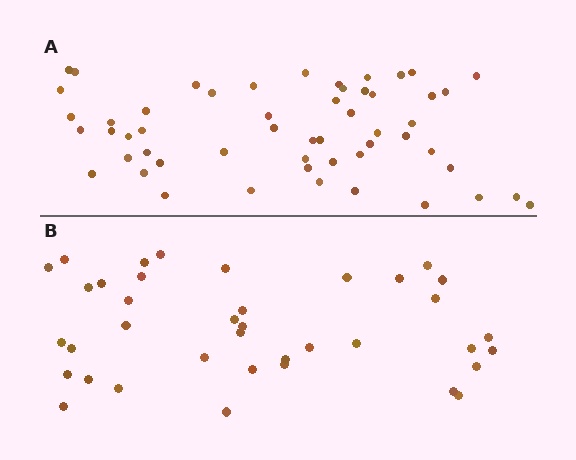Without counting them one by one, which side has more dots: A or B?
Region A (the top region) has more dots.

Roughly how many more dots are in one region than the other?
Region A has approximately 15 more dots than region B.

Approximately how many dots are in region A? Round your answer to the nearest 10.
About 50 dots. (The exact count is 54, which rounds to 50.)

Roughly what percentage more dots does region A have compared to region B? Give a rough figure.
About 40% more.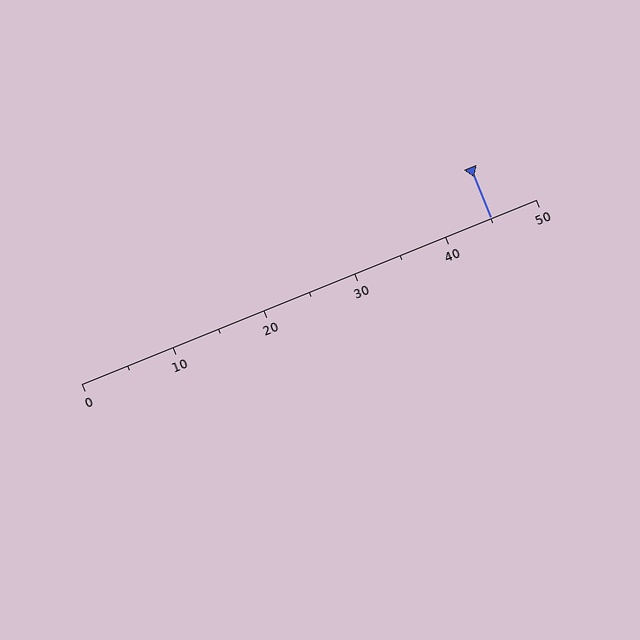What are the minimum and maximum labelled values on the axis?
The axis runs from 0 to 50.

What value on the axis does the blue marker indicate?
The marker indicates approximately 45.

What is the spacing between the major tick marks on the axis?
The major ticks are spaced 10 apart.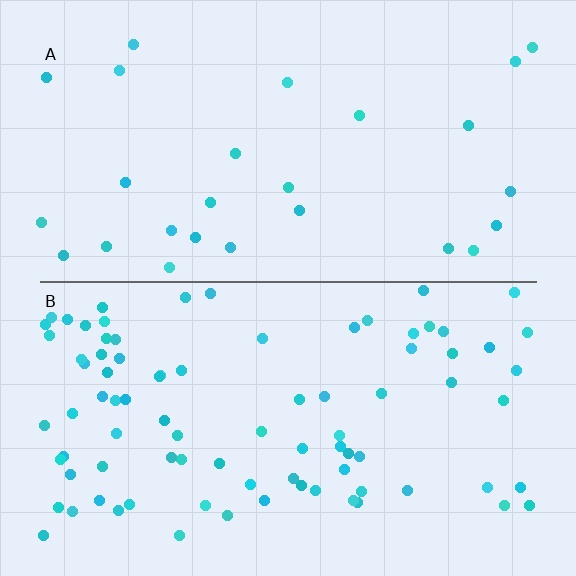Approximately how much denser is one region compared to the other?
Approximately 3.2× — region B over region A.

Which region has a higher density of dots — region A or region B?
B (the bottom).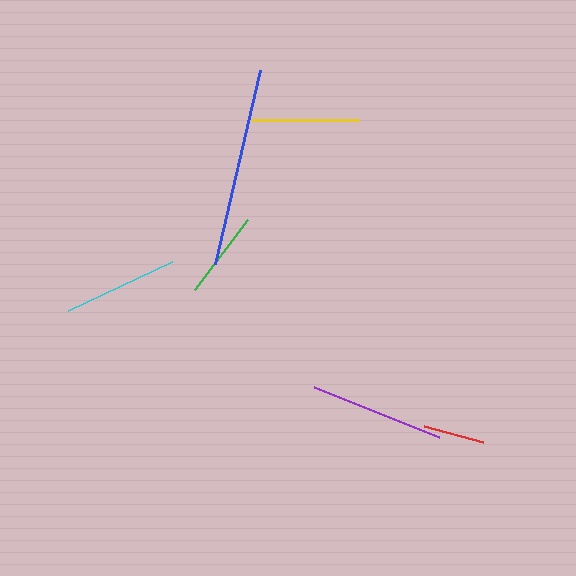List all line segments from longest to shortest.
From longest to shortest: blue, purple, cyan, yellow, green, red.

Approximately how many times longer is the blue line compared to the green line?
The blue line is approximately 2.3 times the length of the green line.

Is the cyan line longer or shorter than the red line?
The cyan line is longer than the red line.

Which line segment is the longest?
The blue line is the longest at approximately 199 pixels.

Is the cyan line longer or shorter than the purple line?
The purple line is longer than the cyan line.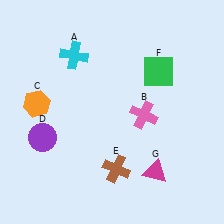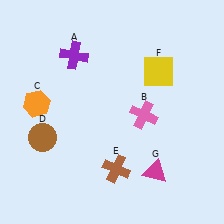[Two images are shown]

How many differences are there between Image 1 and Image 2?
There are 3 differences between the two images.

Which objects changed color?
A changed from cyan to purple. D changed from purple to brown. F changed from green to yellow.